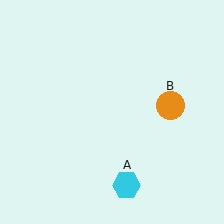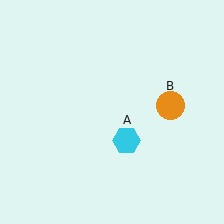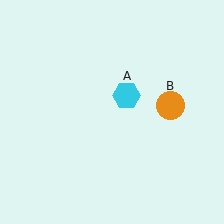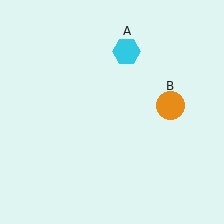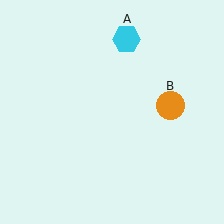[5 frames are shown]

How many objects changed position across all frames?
1 object changed position: cyan hexagon (object A).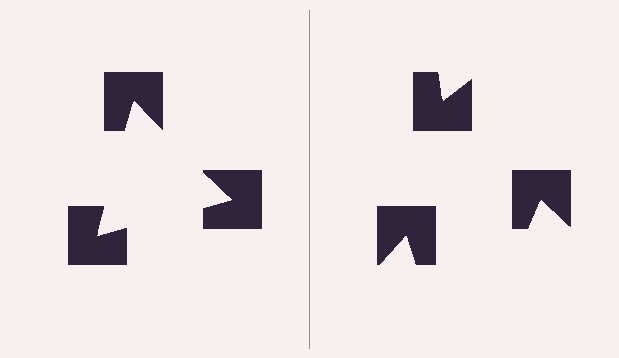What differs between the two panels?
The notched squares are positioned identically on both sides; only the wedge orientations differ. On the left they align to a triangle; on the right they are misaligned.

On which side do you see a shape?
An illusory triangle appears on the left side. On the right side the wedge cuts are rotated, so no coherent shape forms.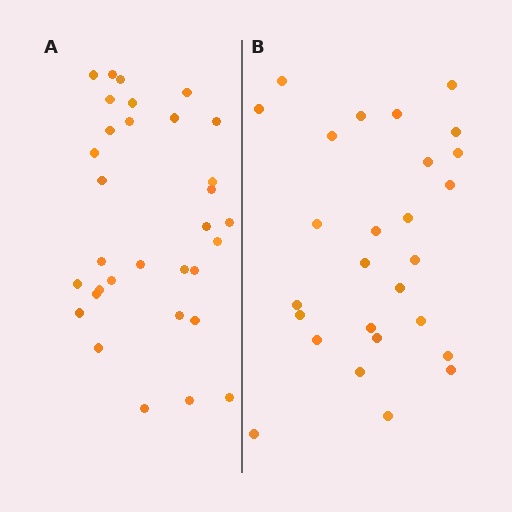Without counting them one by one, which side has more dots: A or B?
Region A (the left region) has more dots.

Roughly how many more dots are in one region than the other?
Region A has about 5 more dots than region B.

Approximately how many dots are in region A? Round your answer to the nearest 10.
About 30 dots. (The exact count is 32, which rounds to 30.)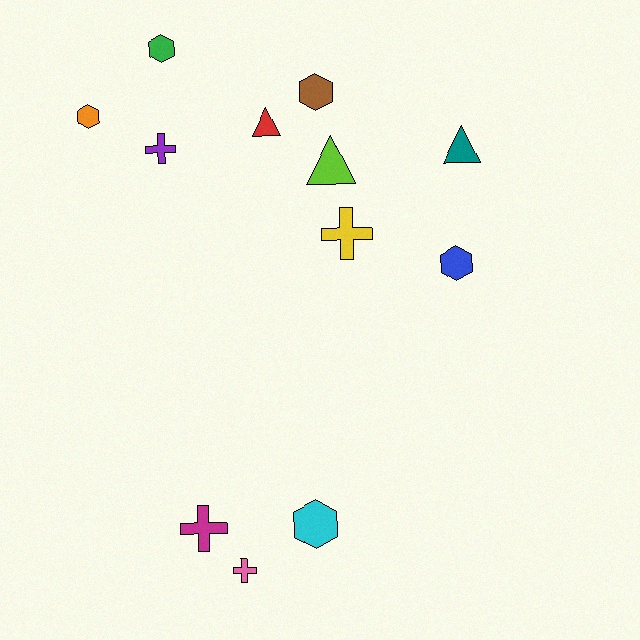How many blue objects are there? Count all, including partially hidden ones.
There is 1 blue object.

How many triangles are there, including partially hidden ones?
There are 3 triangles.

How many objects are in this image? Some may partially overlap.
There are 12 objects.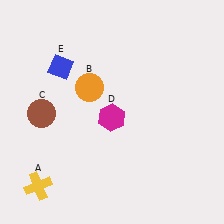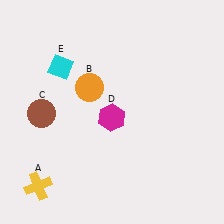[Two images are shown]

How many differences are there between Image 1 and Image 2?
There is 1 difference between the two images.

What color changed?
The diamond (E) changed from blue in Image 1 to cyan in Image 2.